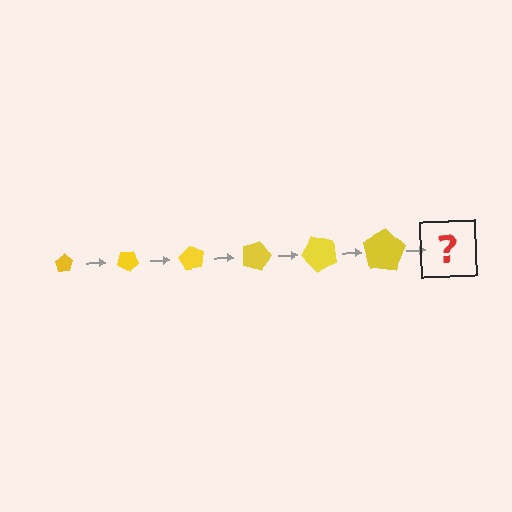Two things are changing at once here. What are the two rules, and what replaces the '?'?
The two rules are that the pentagon grows larger each step and it rotates 30 degrees each step. The '?' should be a pentagon, larger than the previous one and rotated 180 degrees from the start.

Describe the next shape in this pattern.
It should be a pentagon, larger than the previous one and rotated 180 degrees from the start.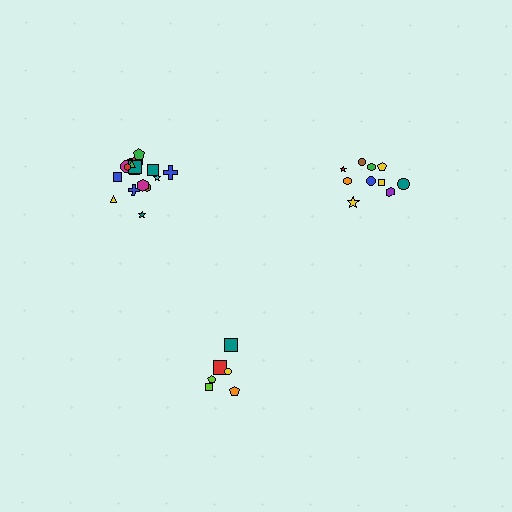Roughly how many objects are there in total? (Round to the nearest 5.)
Roughly 35 objects in total.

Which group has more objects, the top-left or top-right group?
The top-left group.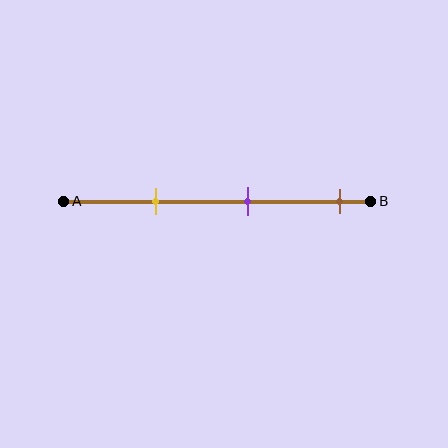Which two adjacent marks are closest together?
The yellow and purple marks are the closest adjacent pair.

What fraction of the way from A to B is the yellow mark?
The yellow mark is approximately 30% (0.3) of the way from A to B.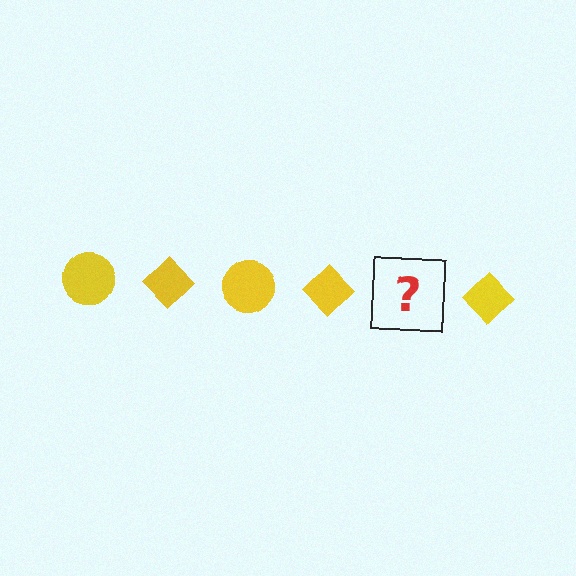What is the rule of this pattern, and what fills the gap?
The rule is that the pattern cycles through circle, diamond shapes in yellow. The gap should be filled with a yellow circle.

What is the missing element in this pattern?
The missing element is a yellow circle.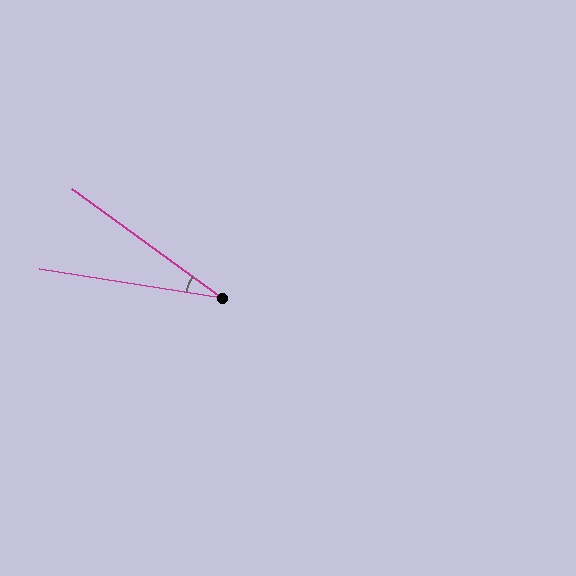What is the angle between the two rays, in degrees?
Approximately 27 degrees.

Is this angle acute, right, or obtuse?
It is acute.